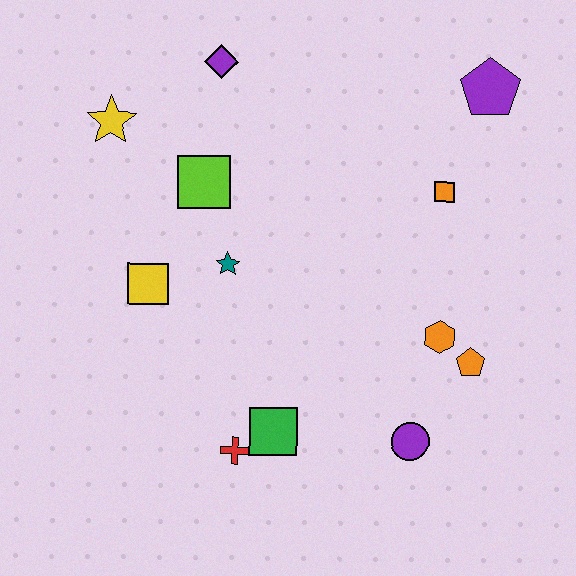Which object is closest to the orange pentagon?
The orange hexagon is closest to the orange pentagon.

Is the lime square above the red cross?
Yes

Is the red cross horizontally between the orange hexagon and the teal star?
Yes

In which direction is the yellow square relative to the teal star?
The yellow square is to the left of the teal star.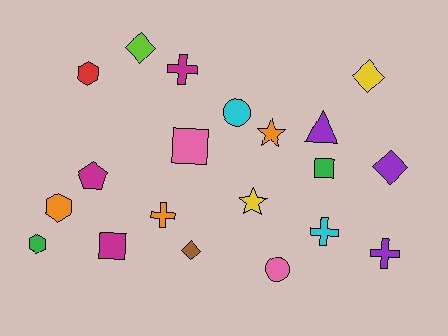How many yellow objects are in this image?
There are 2 yellow objects.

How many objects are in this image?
There are 20 objects.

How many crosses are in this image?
There are 4 crosses.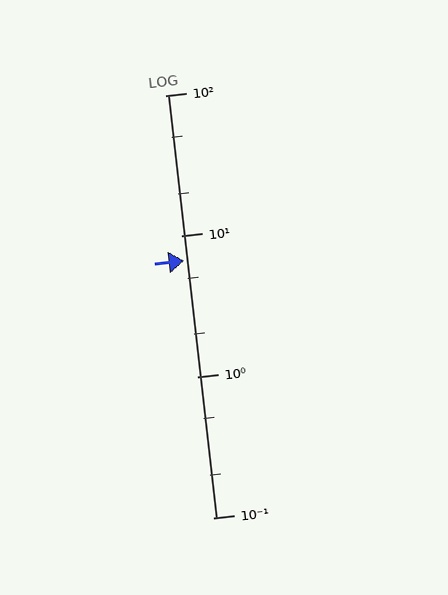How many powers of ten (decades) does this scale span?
The scale spans 3 decades, from 0.1 to 100.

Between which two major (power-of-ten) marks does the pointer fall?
The pointer is between 1 and 10.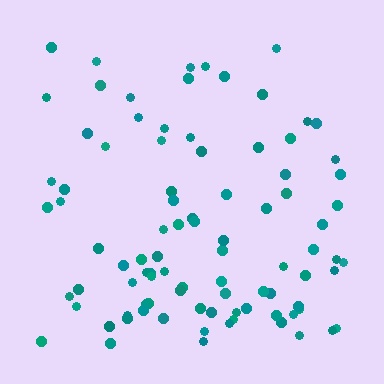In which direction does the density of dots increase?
From top to bottom, with the bottom side densest.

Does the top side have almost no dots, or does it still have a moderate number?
Still a moderate number, just noticeably fewer than the bottom.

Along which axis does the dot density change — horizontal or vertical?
Vertical.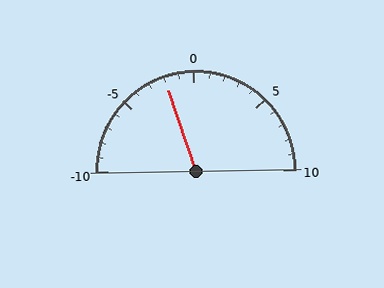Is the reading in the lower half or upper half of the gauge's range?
The reading is in the lower half of the range (-10 to 10).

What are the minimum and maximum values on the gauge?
The gauge ranges from -10 to 10.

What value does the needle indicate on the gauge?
The needle indicates approximately -2.